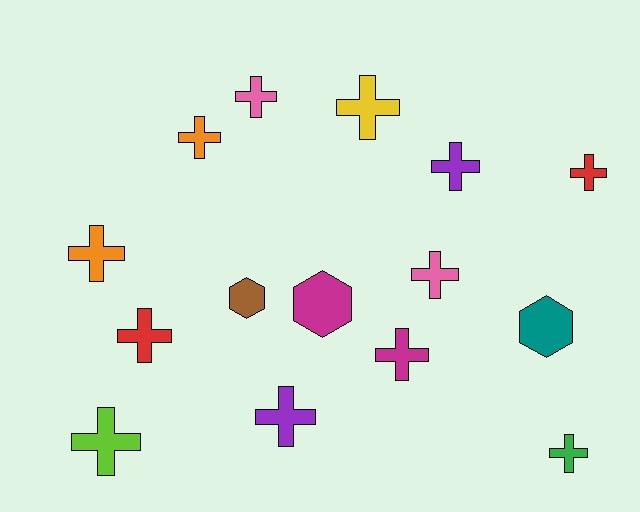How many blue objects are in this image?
There are no blue objects.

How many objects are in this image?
There are 15 objects.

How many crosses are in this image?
There are 12 crosses.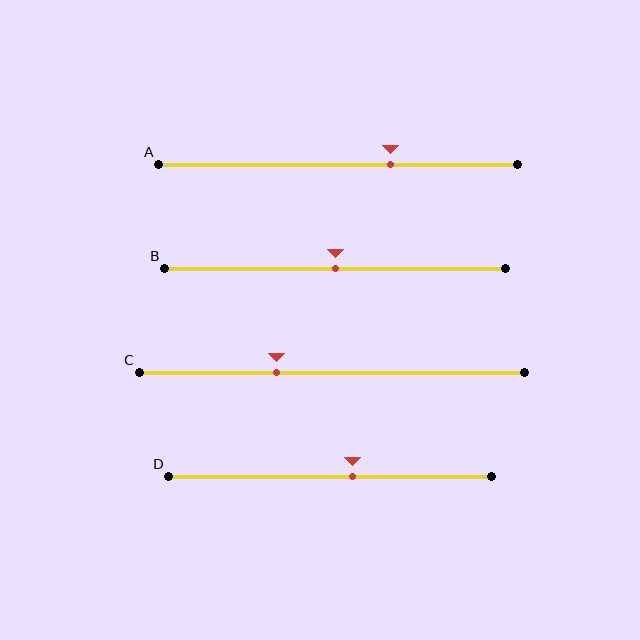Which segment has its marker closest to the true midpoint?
Segment B has its marker closest to the true midpoint.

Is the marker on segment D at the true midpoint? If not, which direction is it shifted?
No, the marker on segment D is shifted to the right by about 7% of the segment length.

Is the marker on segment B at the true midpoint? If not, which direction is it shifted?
Yes, the marker on segment B is at the true midpoint.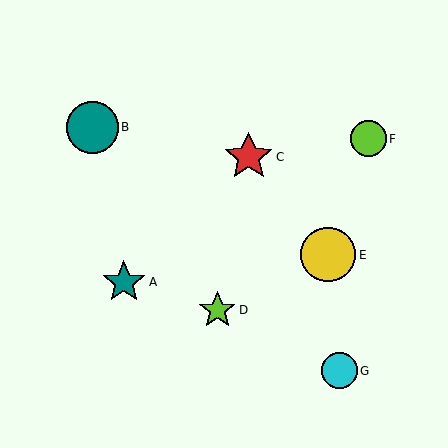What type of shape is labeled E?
Shape E is a yellow circle.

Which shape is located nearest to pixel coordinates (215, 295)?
The lime star (labeled D) at (217, 310) is nearest to that location.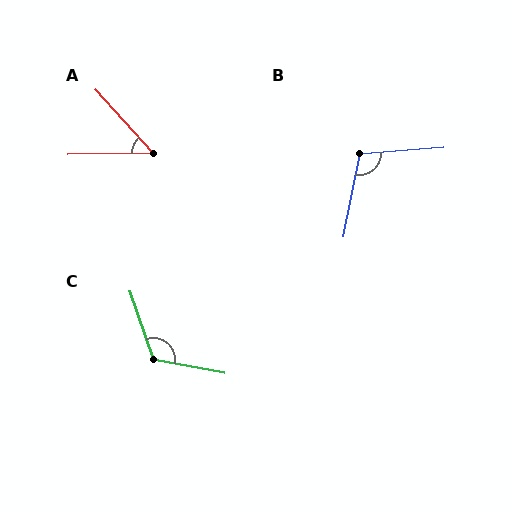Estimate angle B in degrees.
Approximately 105 degrees.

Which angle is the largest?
C, at approximately 119 degrees.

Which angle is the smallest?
A, at approximately 49 degrees.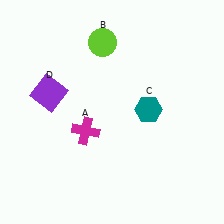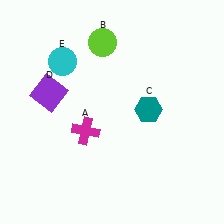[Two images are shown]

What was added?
A cyan circle (E) was added in Image 2.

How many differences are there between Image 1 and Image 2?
There is 1 difference between the two images.